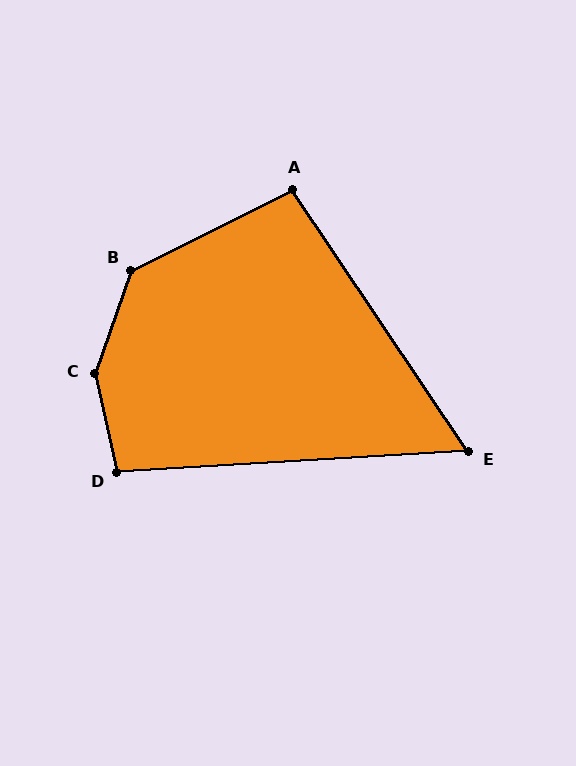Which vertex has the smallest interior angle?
E, at approximately 59 degrees.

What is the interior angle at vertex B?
Approximately 136 degrees (obtuse).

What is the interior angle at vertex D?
Approximately 99 degrees (obtuse).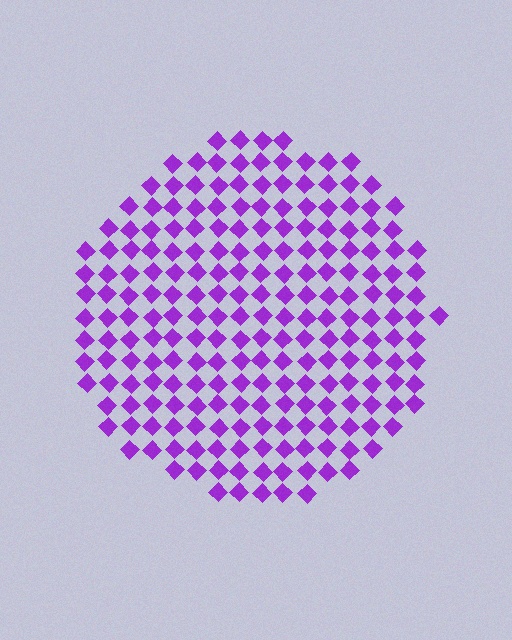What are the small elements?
The small elements are diamonds.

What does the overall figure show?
The overall figure shows a circle.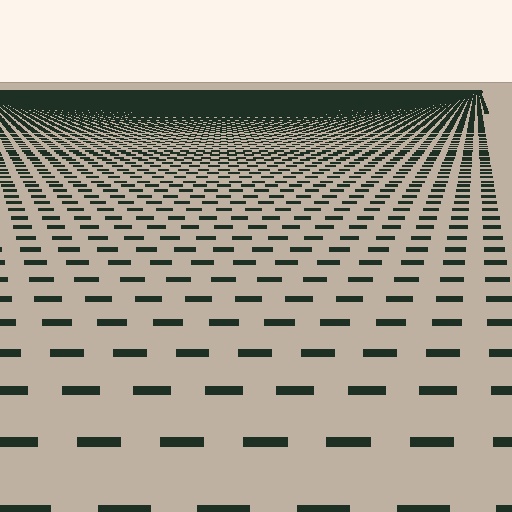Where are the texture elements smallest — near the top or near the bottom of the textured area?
Near the top.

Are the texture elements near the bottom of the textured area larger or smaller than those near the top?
Larger. Near the bottom, elements are closer to the viewer and appear at a bigger on-screen size.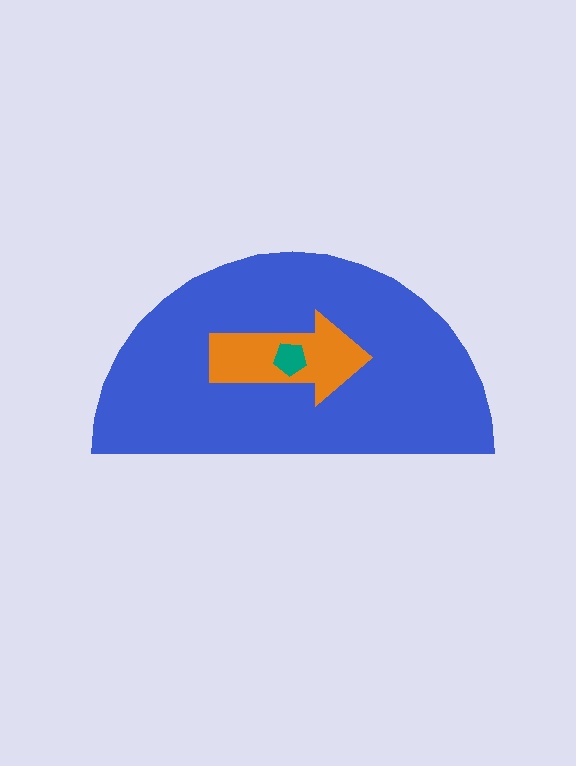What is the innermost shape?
The teal pentagon.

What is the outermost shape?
The blue semicircle.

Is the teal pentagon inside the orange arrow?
Yes.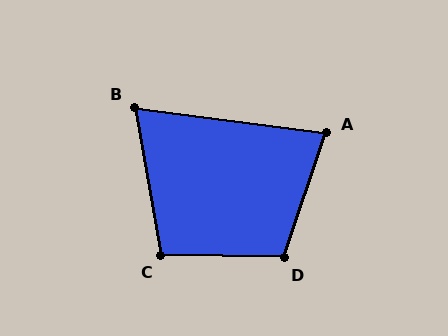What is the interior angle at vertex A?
Approximately 79 degrees (acute).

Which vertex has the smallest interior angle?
B, at approximately 73 degrees.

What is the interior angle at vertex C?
Approximately 101 degrees (obtuse).